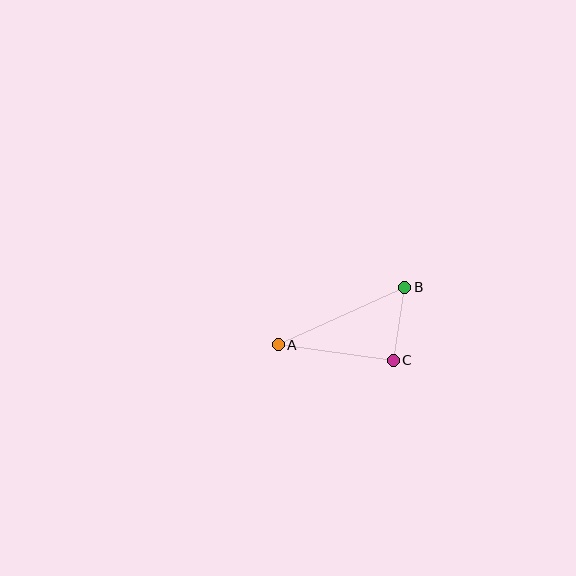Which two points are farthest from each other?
Points A and B are farthest from each other.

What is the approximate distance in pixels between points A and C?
The distance between A and C is approximately 116 pixels.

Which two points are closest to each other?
Points B and C are closest to each other.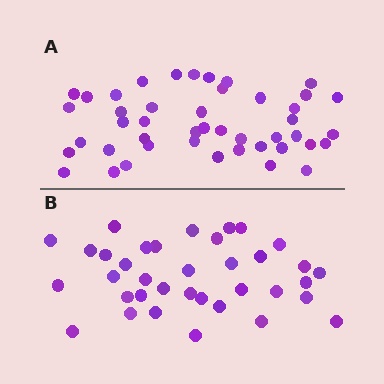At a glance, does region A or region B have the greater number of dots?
Region A (the top region) has more dots.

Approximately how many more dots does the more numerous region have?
Region A has roughly 8 or so more dots than region B.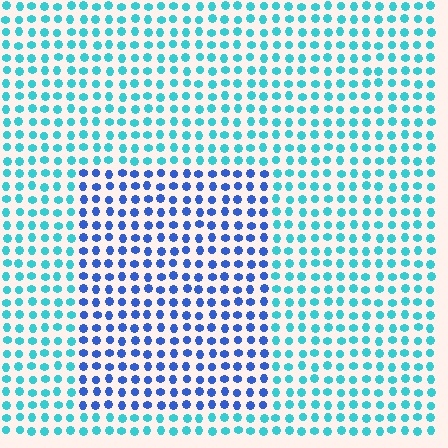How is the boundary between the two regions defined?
The boundary is defined purely by a slight shift in hue (about 43 degrees). Spacing, size, and orientation are identical on both sides.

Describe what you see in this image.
The image is filled with small cyan elements in a uniform arrangement. A rectangle-shaped region is visible where the elements are tinted to a slightly different hue, forming a subtle color boundary.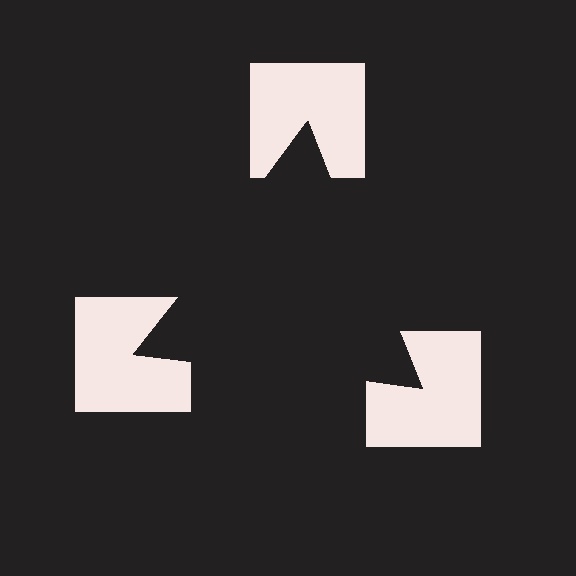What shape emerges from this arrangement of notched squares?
An illusory triangle — its edges are inferred from the aligned wedge cuts in the notched squares, not physically drawn.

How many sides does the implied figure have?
3 sides.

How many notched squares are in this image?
There are 3 — one at each vertex of the illusory triangle.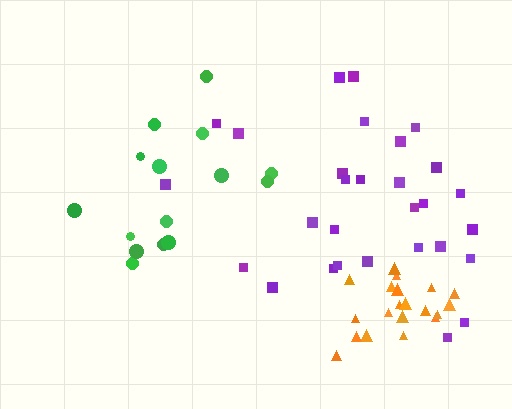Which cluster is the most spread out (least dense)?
Green.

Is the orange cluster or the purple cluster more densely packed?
Orange.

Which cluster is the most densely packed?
Orange.